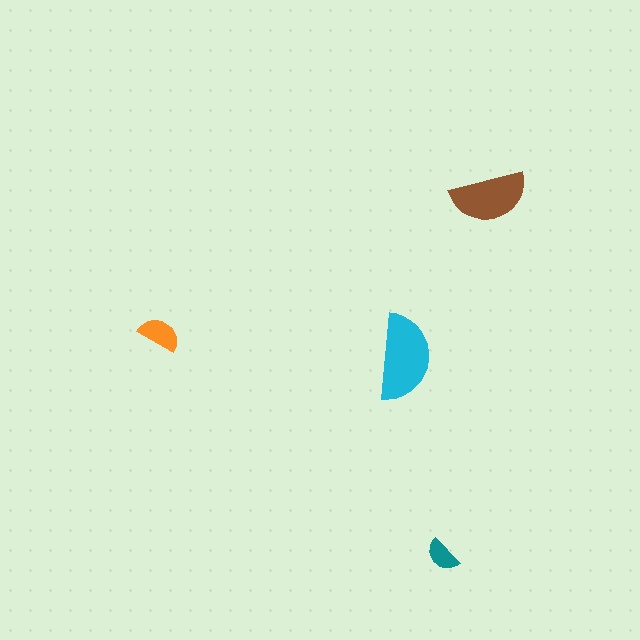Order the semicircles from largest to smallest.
the cyan one, the brown one, the orange one, the teal one.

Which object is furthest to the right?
The brown semicircle is rightmost.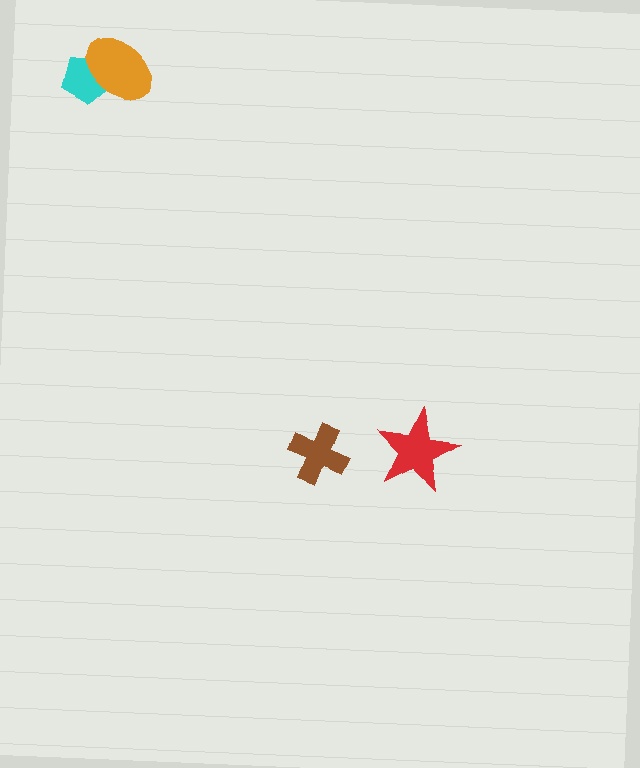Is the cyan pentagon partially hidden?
Yes, it is partially covered by another shape.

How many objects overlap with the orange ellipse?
1 object overlaps with the orange ellipse.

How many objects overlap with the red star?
0 objects overlap with the red star.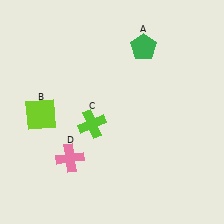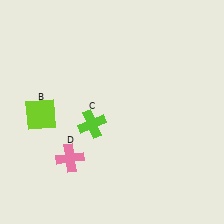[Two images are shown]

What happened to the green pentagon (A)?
The green pentagon (A) was removed in Image 2. It was in the top-right area of Image 1.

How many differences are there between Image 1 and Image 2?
There is 1 difference between the two images.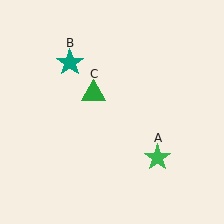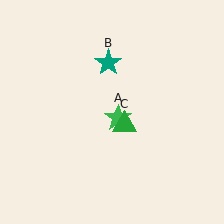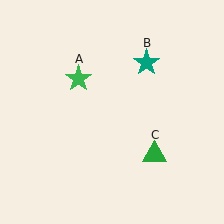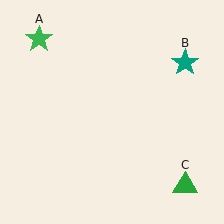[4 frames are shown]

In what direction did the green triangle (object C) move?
The green triangle (object C) moved down and to the right.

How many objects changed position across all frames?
3 objects changed position: green star (object A), teal star (object B), green triangle (object C).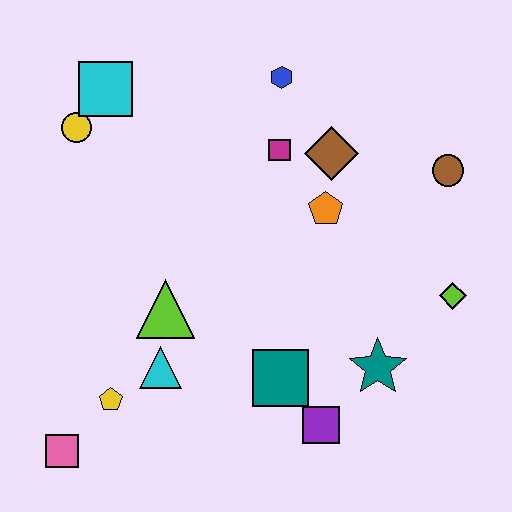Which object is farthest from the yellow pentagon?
The brown circle is farthest from the yellow pentagon.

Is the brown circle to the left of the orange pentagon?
No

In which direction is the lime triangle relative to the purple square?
The lime triangle is to the left of the purple square.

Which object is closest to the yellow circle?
The cyan square is closest to the yellow circle.